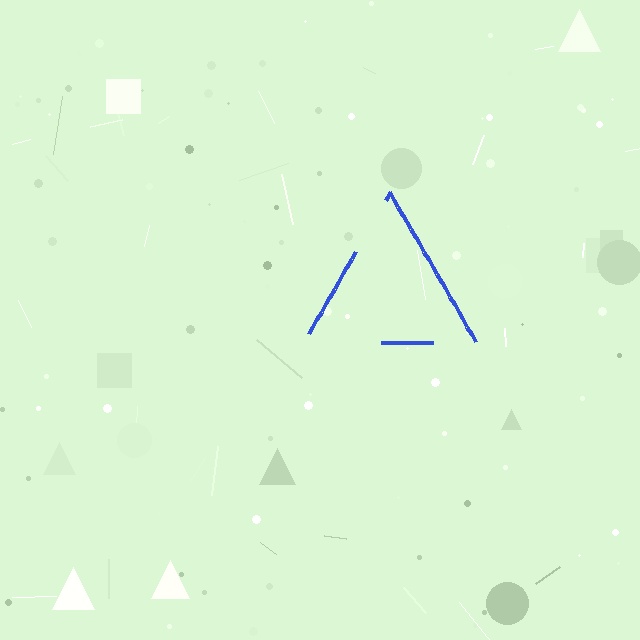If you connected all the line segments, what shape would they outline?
They would outline a triangle.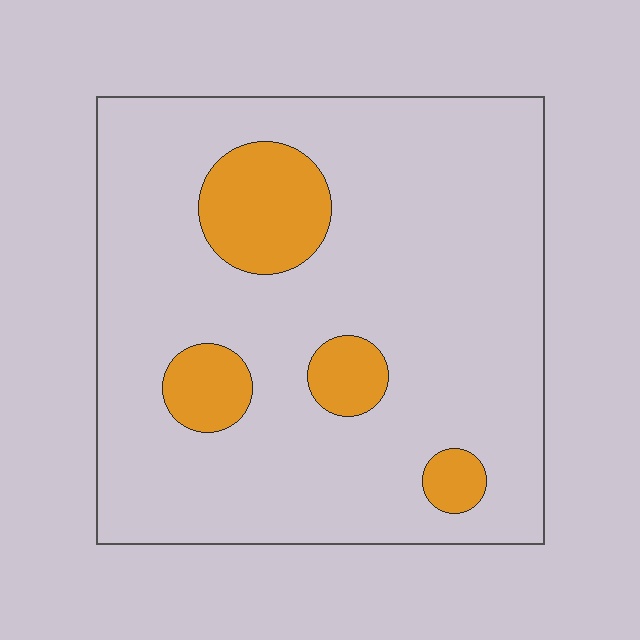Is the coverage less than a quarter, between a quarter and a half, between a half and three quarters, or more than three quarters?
Less than a quarter.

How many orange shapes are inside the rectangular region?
4.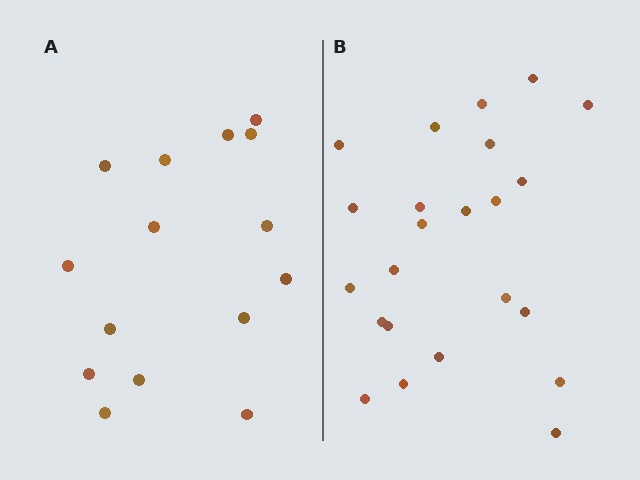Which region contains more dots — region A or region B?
Region B (the right region) has more dots.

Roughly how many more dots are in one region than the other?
Region B has roughly 8 or so more dots than region A.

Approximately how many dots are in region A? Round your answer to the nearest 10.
About 20 dots. (The exact count is 15, which rounds to 20.)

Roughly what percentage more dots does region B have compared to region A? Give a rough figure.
About 55% more.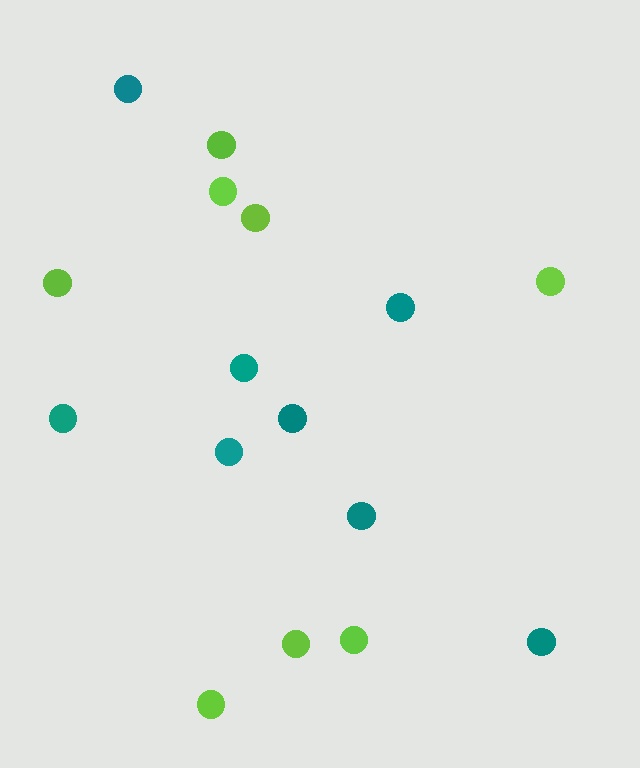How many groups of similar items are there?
There are 2 groups: one group of lime circles (8) and one group of teal circles (8).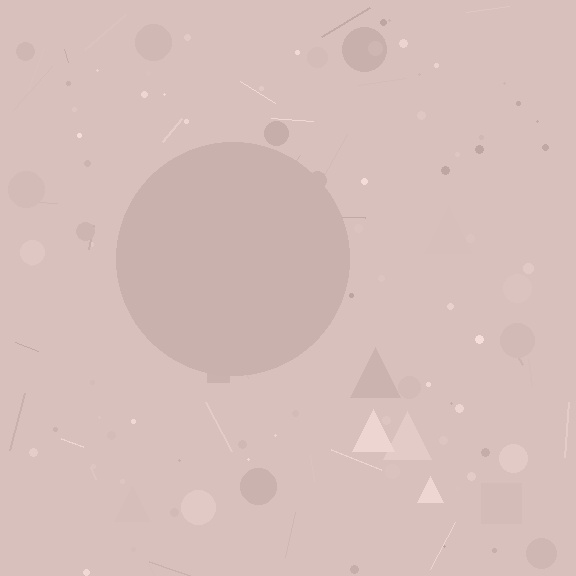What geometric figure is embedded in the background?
A circle is embedded in the background.